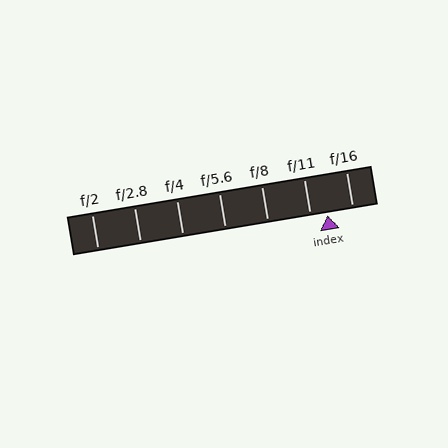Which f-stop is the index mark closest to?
The index mark is closest to f/11.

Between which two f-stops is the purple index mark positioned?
The index mark is between f/11 and f/16.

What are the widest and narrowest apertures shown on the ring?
The widest aperture shown is f/2 and the narrowest is f/16.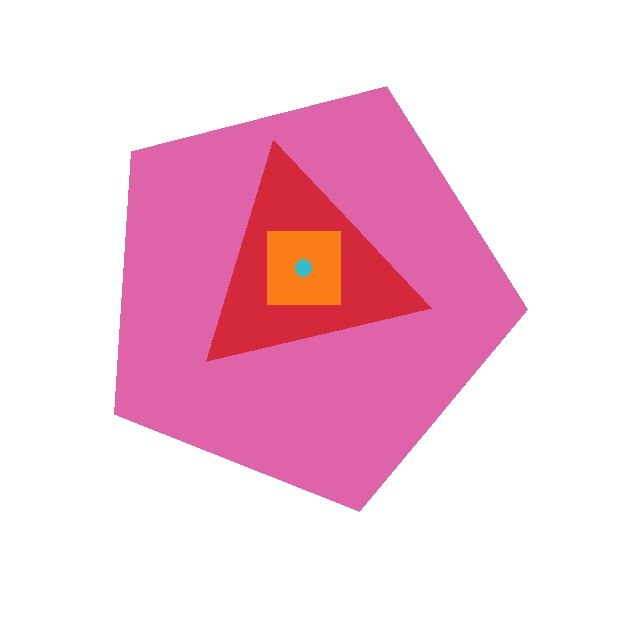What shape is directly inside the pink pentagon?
The red triangle.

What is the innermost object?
The cyan hexagon.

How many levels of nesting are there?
4.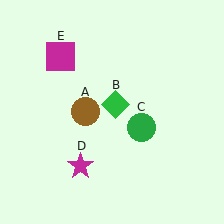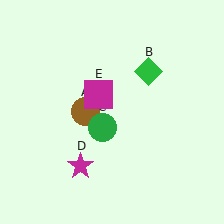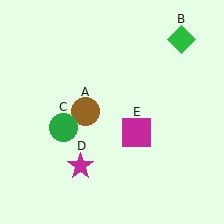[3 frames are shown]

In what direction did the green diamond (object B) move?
The green diamond (object B) moved up and to the right.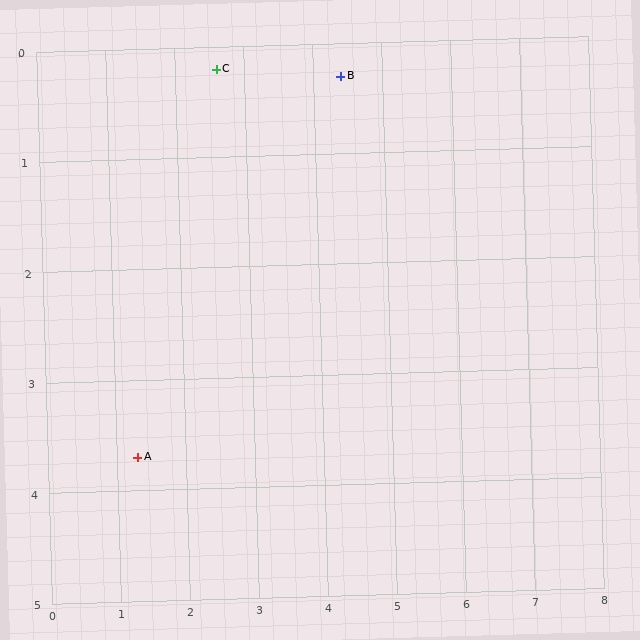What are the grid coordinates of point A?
Point A is at approximately (1.3, 3.7).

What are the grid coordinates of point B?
Point B is at approximately (4.4, 0.3).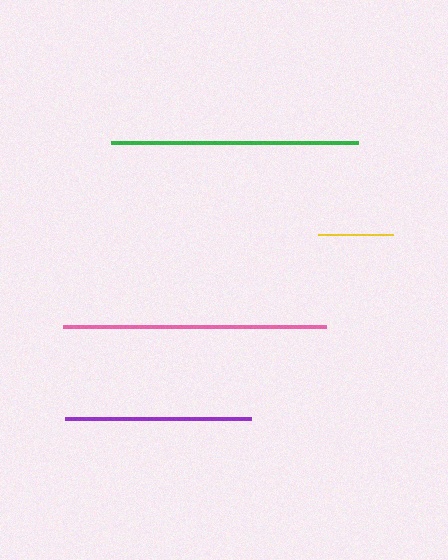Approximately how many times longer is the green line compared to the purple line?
The green line is approximately 1.3 times the length of the purple line.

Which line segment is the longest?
The pink line is the longest at approximately 263 pixels.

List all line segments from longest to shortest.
From longest to shortest: pink, green, purple, yellow.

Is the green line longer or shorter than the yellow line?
The green line is longer than the yellow line.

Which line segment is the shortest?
The yellow line is the shortest at approximately 76 pixels.